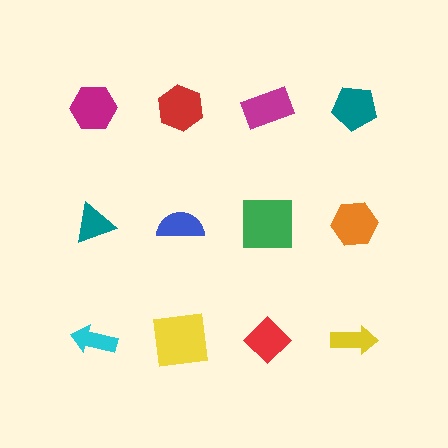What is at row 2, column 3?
A green square.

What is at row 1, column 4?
A teal pentagon.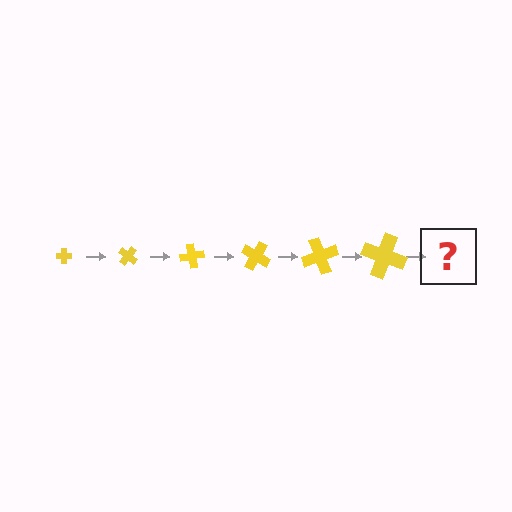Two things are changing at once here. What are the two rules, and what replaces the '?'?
The two rules are that the cross grows larger each step and it rotates 40 degrees each step. The '?' should be a cross, larger than the previous one and rotated 240 degrees from the start.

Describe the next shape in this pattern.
It should be a cross, larger than the previous one and rotated 240 degrees from the start.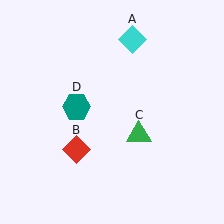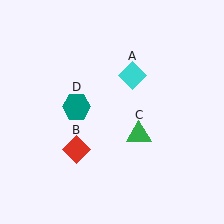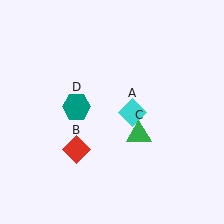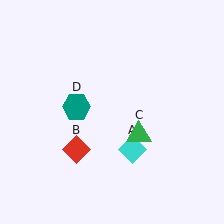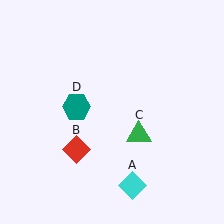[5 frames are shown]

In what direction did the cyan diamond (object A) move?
The cyan diamond (object A) moved down.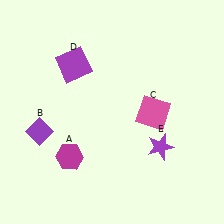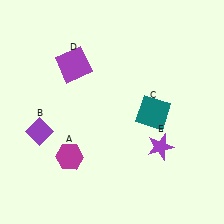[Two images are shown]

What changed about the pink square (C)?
In Image 1, C is pink. In Image 2, it changed to teal.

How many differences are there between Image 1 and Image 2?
There is 1 difference between the two images.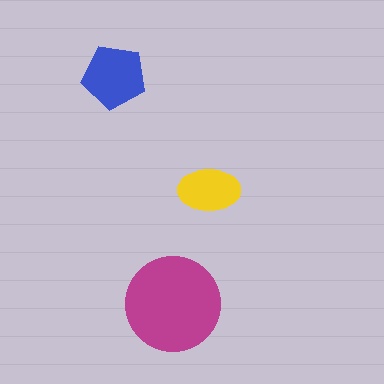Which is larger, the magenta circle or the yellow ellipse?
The magenta circle.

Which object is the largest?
The magenta circle.